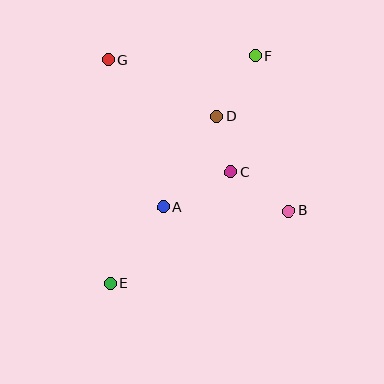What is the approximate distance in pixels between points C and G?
The distance between C and G is approximately 166 pixels.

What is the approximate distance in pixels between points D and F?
The distance between D and F is approximately 71 pixels.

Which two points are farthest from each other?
Points E and F are farthest from each other.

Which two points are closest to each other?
Points C and D are closest to each other.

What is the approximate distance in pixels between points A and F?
The distance between A and F is approximately 177 pixels.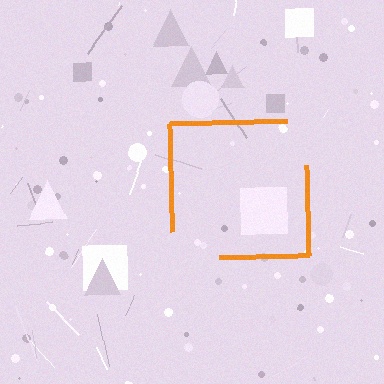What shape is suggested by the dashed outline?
The dashed outline suggests a square.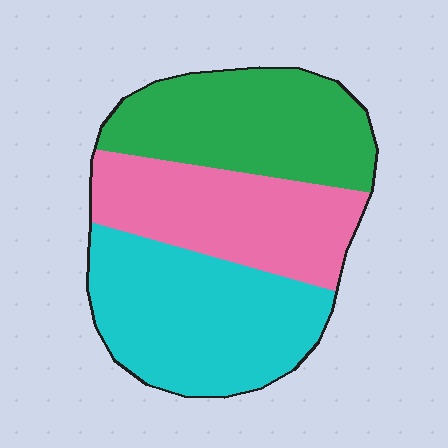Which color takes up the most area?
Cyan, at roughly 40%.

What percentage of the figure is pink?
Pink covers about 30% of the figure.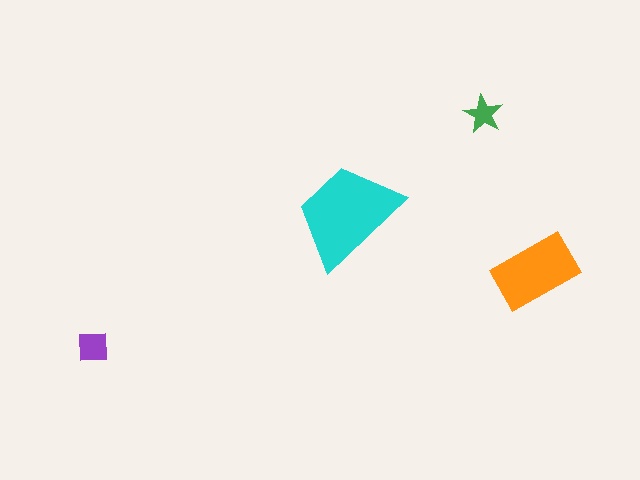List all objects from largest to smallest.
The cyan trapezoid, the orange rectangle, the purple square, the green star.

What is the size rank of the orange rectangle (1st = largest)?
2nd.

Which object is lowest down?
The purple square is bottommost.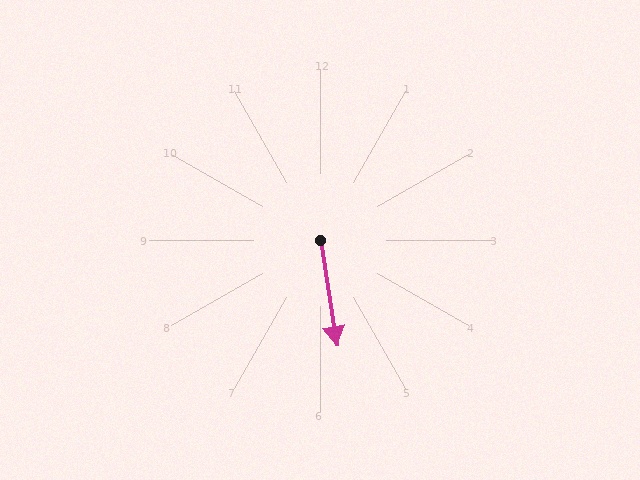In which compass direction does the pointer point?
South.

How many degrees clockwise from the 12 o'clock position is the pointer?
Approximately 171 degrees.